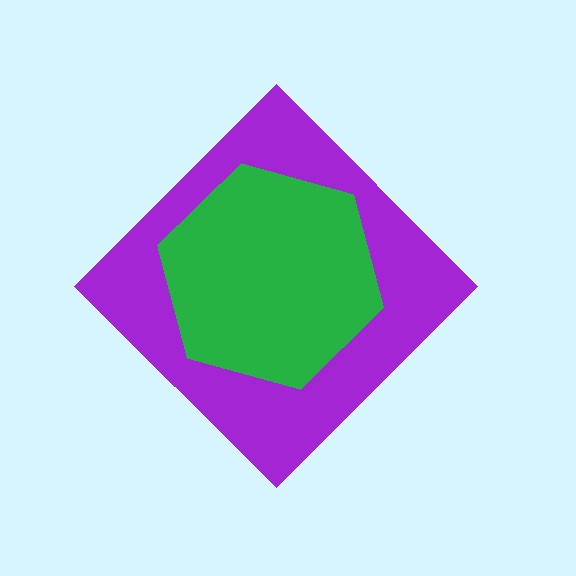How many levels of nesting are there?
2.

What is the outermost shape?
The purple diamond.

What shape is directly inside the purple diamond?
The green hexagon.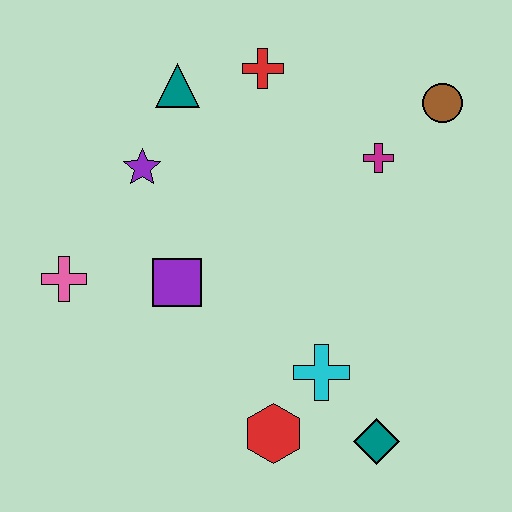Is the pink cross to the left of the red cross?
Yes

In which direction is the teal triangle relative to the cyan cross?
The teal triangle is above the cyan cross.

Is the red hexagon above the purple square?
No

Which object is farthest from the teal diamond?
The teal triangle is farthest from the teal diamond.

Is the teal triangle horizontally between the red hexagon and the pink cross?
Yes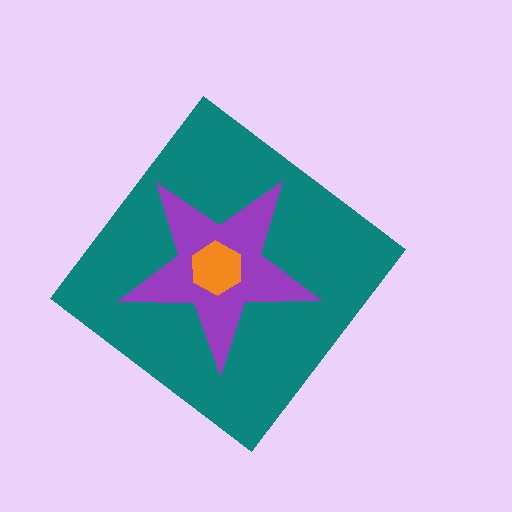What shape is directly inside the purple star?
The orange hexagon.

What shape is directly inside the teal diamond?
The purple star.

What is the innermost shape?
The orange hexagon.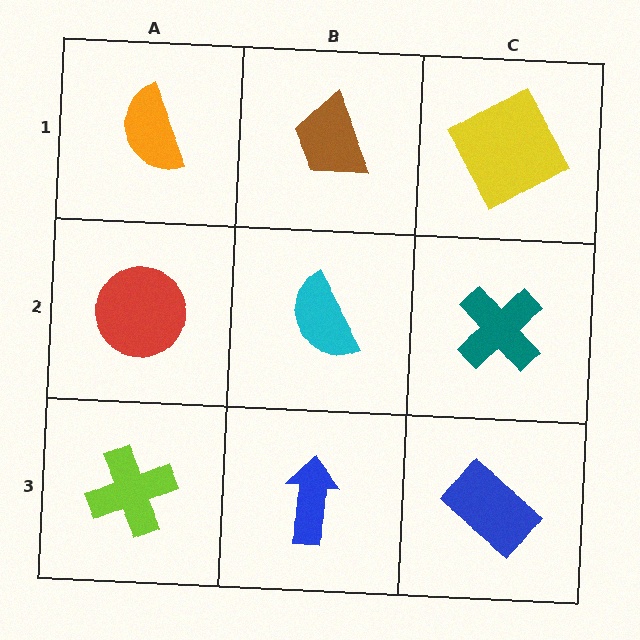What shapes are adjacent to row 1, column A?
A red circle (row 2, column A), a brown trapezoid (row 1, column B).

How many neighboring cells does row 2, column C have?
3.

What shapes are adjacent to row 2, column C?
A yellow diamond (row 1, column C), a blue rectangle (row 3, column C), a cyan semicircle (row 2, column B).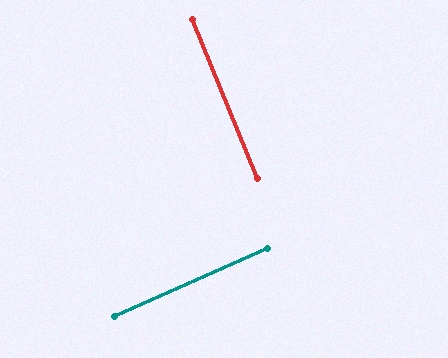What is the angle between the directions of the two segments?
Approximately 88 degrees.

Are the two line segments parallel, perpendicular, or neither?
Perpendicular — they meet at approximately 88°.